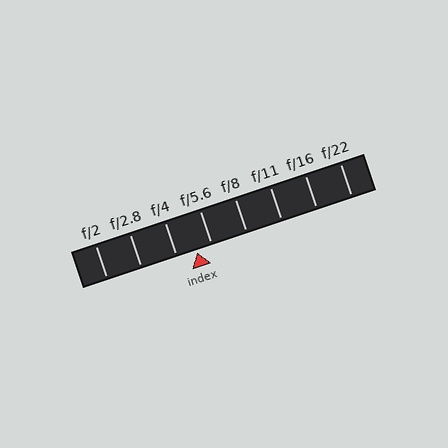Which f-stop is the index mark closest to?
The index mark is closest to f/5.6.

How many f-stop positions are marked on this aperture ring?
There are 8 f-stop positions marked.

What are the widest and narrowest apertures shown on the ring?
The widest aperture shown is f/2 and the narrowest is f/22.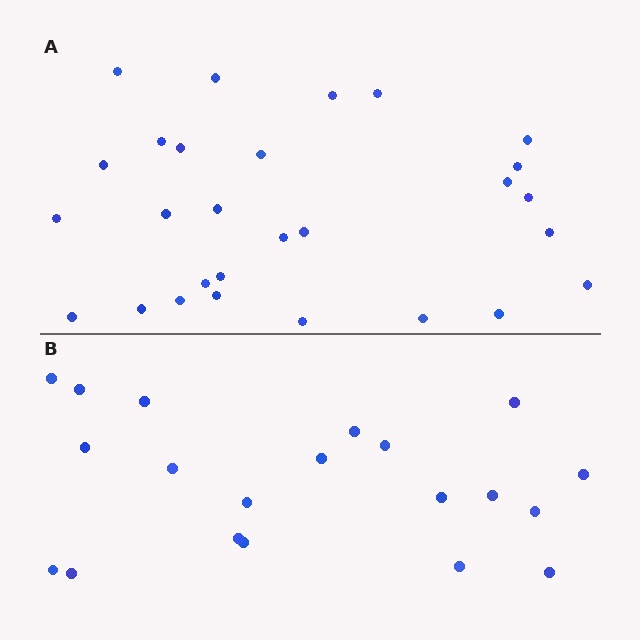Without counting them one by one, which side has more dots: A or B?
Region A (the top region) has more dots.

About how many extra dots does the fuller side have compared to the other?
Region A has roughly 8 or so more dots than region B.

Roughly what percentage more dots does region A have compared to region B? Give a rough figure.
About 40% more.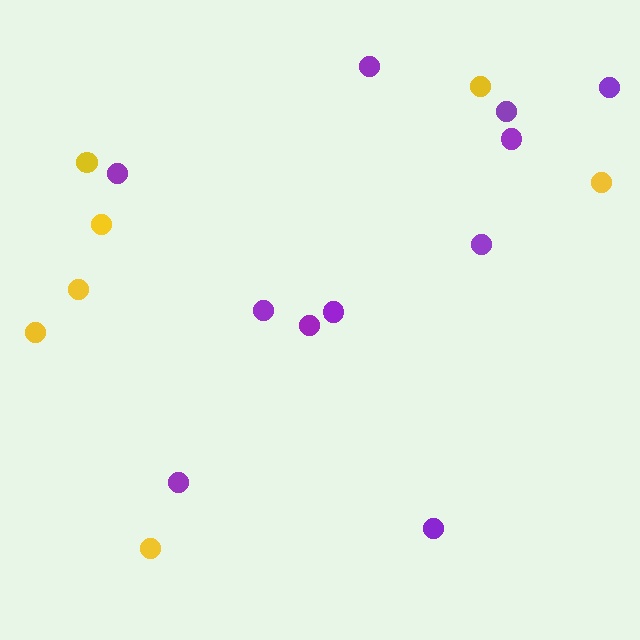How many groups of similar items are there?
There are 2 groups: one group of purple circles (11) and one group of yellow circles (7).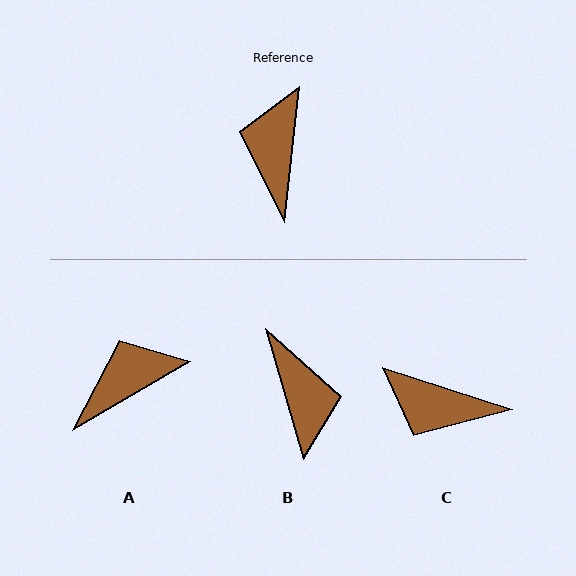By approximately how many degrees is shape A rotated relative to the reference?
Approximately 54 degrees clockwise.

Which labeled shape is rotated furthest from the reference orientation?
B, about 158 degrees away.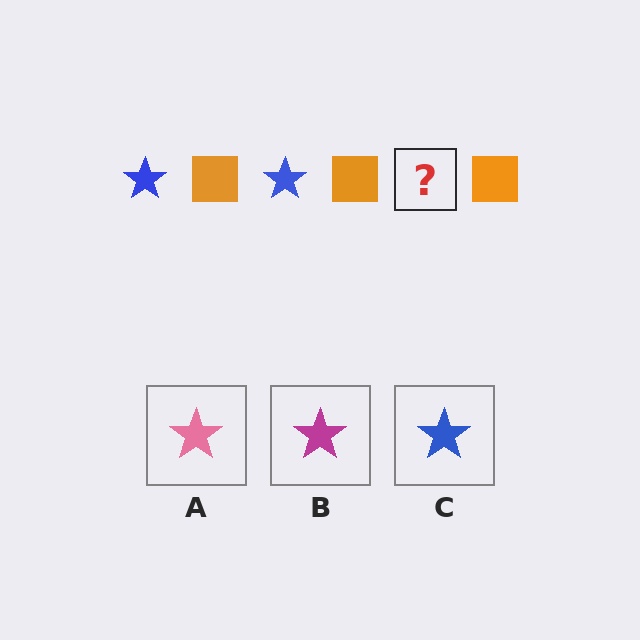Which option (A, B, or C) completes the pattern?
C.